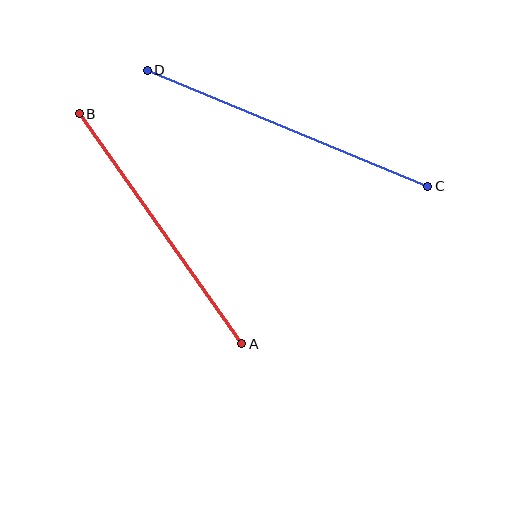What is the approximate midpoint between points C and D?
The midpoint is at approximately (287, 128) pixels.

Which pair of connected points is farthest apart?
Points C and D are farthest apart.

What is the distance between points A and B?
The distance is approximately 282 pixels.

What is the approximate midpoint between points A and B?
The midpoint is at approximately (160, 229) pixels.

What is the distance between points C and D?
The distance is approximately 303 pixels.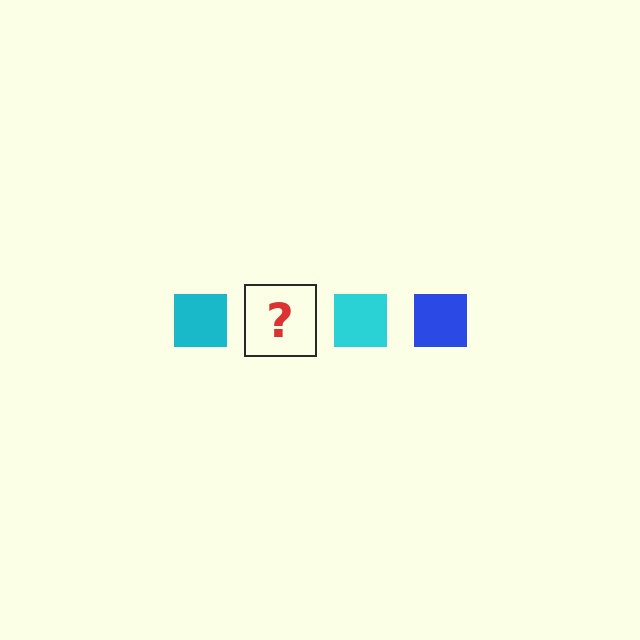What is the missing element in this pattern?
The missing element is a blue square.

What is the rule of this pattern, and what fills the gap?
The rule is that the pattern cycles through cyan, blue squares. The gap should be filled with a blue square.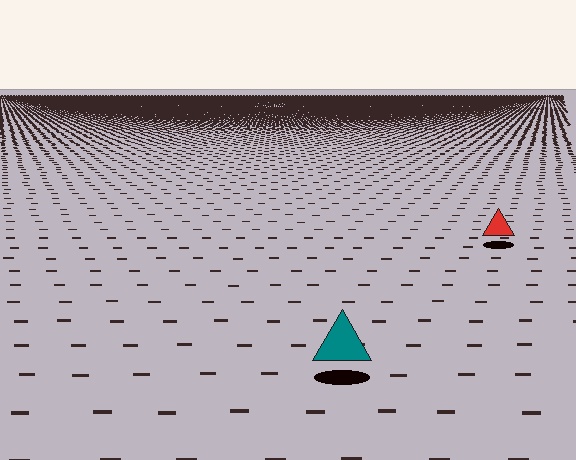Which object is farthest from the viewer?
The red triangle is farthest from the viewer. It appears smaller and the ground texture around it is denser.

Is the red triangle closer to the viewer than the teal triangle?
No. The teal triangle is closer — you can tell from the texture gradient: the ground texture is coarser near it.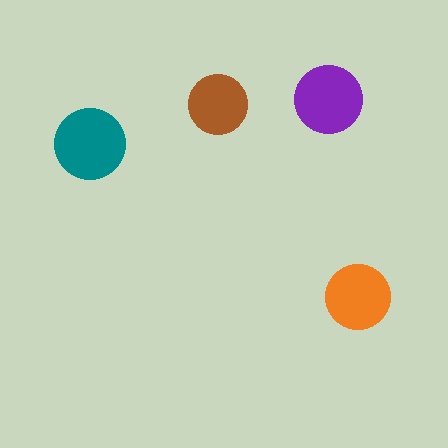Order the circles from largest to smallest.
the teal one, the purple one, the orange one, the brown one.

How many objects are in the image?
There are 4 objects in the image.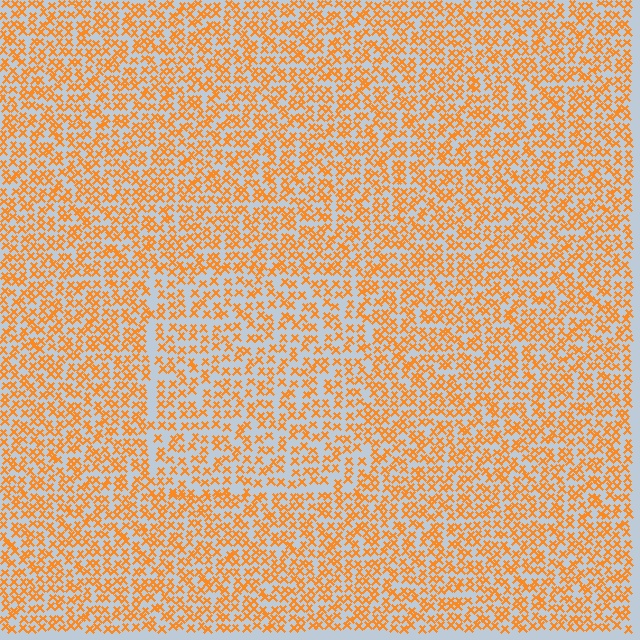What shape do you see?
I see a rectangle.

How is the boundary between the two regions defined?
The boundary is defined by a change in element density (approximately 1.4x ratio). All elements are the same color, size, and shape.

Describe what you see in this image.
The image contains small orange elements arranged at two different densities. A rectangle-shaped region is visible where the elements are less densely packed than the surrounding area.